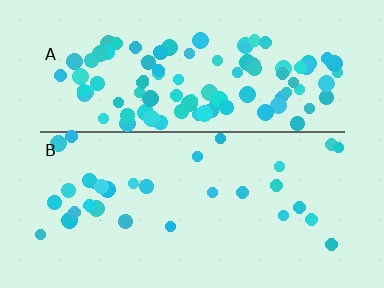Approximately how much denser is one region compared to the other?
Approximately 3.2× — region A over region B.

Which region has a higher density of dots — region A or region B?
A (the top).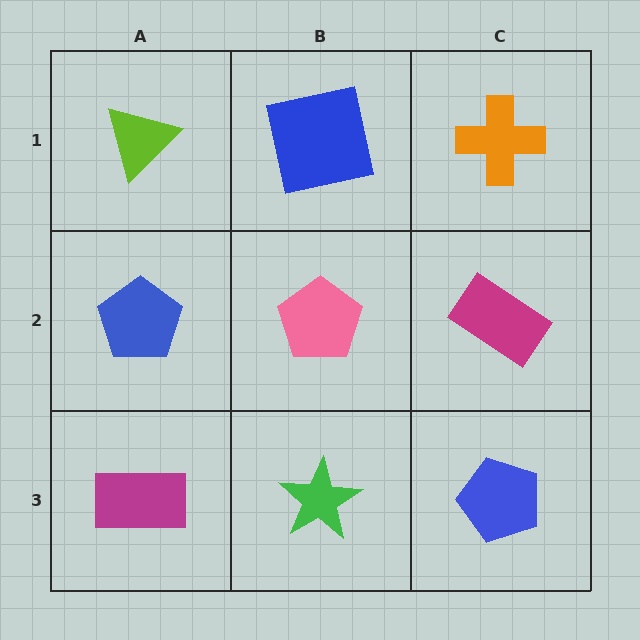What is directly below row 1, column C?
A magenta rectangle.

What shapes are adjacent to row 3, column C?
A magenta rectangle (row 2, column C), a green star (row 3, column B).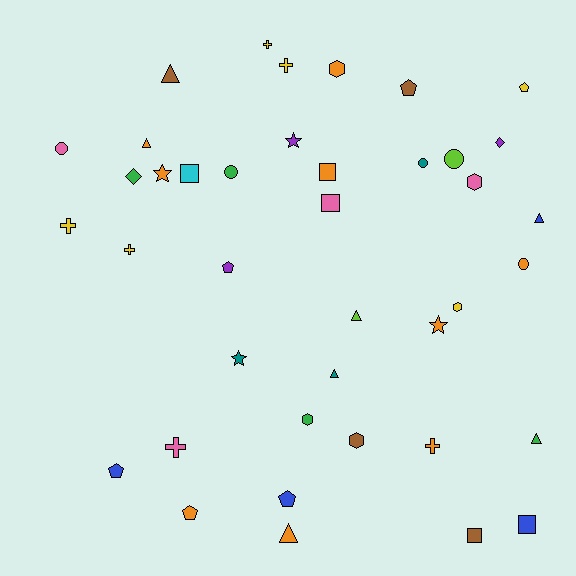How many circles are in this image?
There are 5 circles.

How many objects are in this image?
There are 40 objects.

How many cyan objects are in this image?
There is 1 cyan object.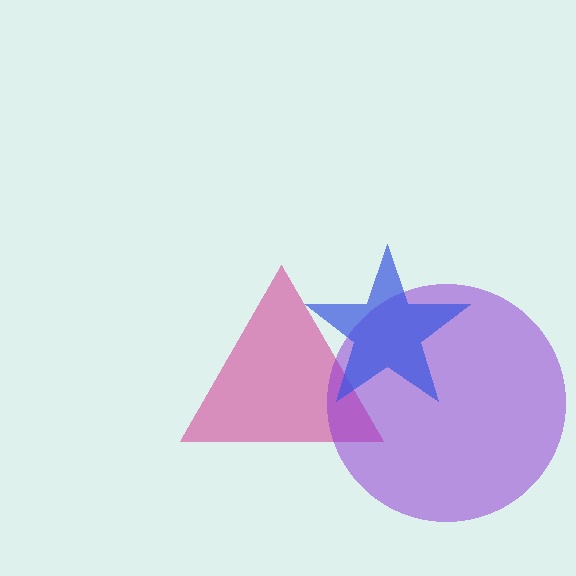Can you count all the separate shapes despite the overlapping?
Yes, there are 3 separate shapes.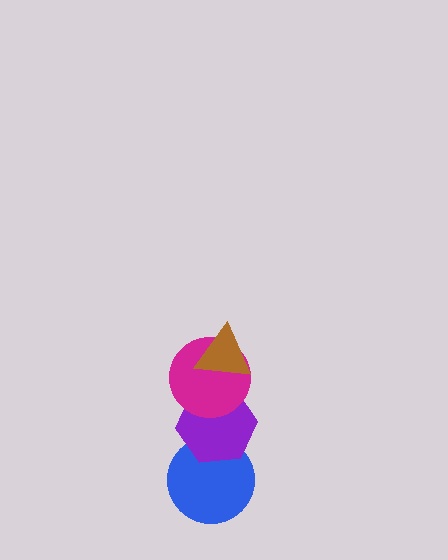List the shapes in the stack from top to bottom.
From top to bottom: the brown triangle, the magenta circle, the purple hexagon, the blue circle.